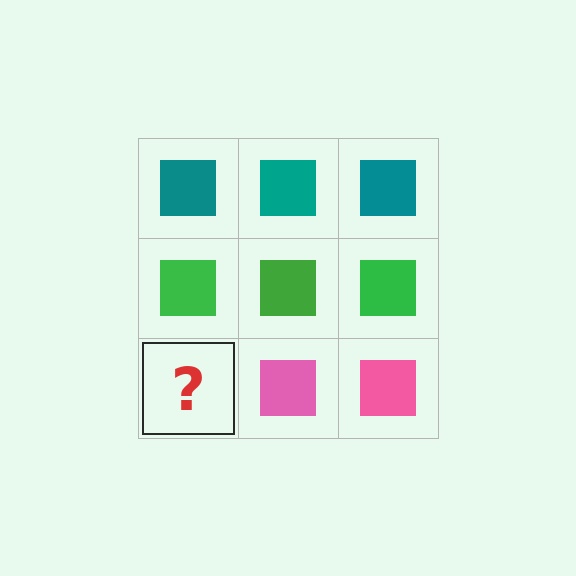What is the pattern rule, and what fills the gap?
The rule is that each row has a consistent color. The gap should be filled with a pink square.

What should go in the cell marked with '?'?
The missing cell should contain a pink square.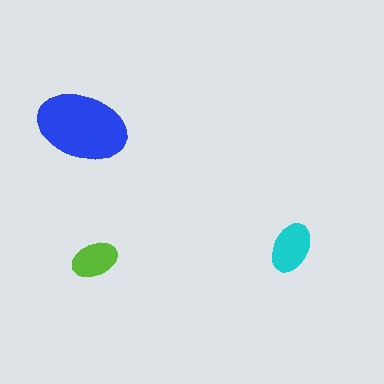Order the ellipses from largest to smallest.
the blue one, the cyan one, the lime one.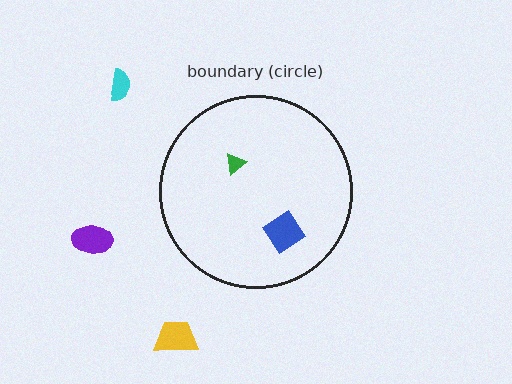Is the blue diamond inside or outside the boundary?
Inside.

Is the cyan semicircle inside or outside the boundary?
Outside.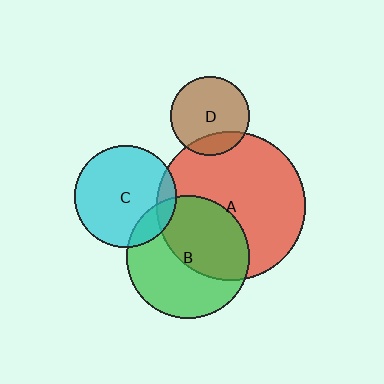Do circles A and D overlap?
Yes.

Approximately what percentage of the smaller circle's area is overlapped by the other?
Approximately 20%.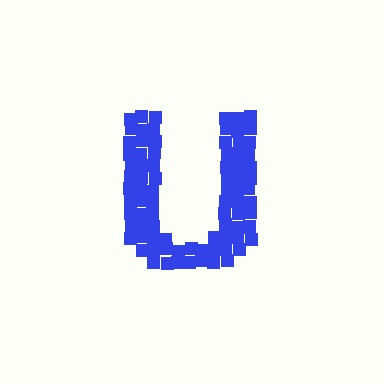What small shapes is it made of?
It is made of small squares.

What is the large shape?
The large shape is the letter U.